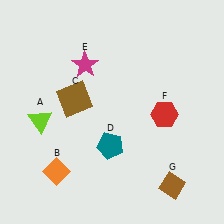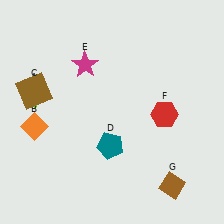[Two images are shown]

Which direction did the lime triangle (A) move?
The lime triangle (A) moved up.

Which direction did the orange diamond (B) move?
The orange diamond (B) moved up.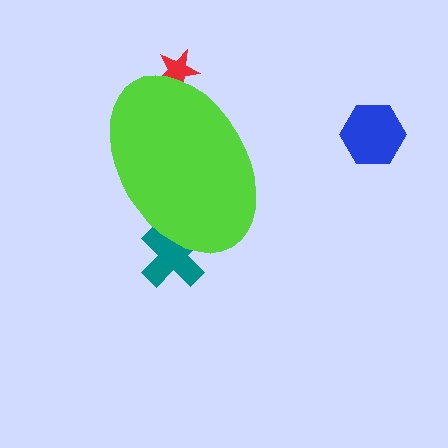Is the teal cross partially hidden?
Yes, the teal cross is partially hidden behind the lime ellipse.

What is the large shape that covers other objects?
A lime ellipse.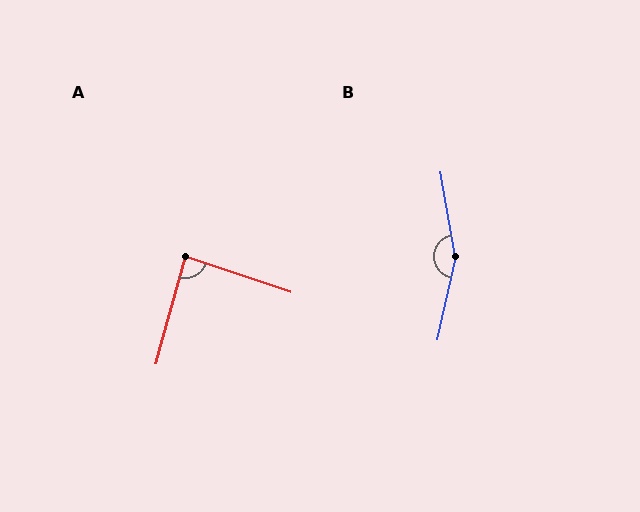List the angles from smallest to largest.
A (87°), B (158°).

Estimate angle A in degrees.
Approximately 87 degrees.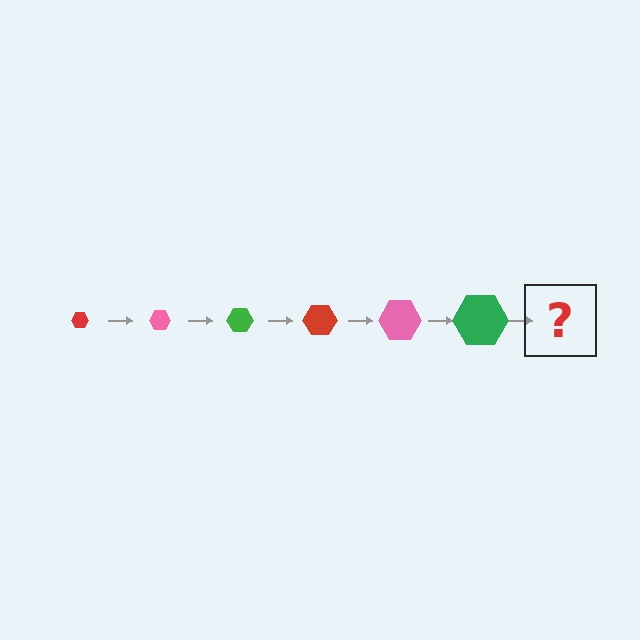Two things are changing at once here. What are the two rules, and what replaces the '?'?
The two rules are that the hexagon grows larger each step and the color cycles through red, pink, and green. The '?' should be a red hexagon, larger than the previous one.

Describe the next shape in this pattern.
It should be a red hexagon, larger than the previous one.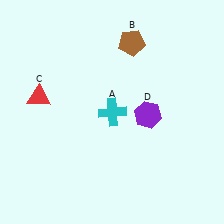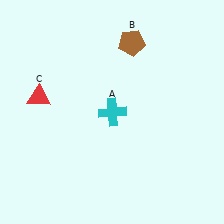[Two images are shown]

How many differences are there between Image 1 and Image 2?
There is 1 difference between the two images.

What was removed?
The purple hexagon (D) was removed in Image 2.